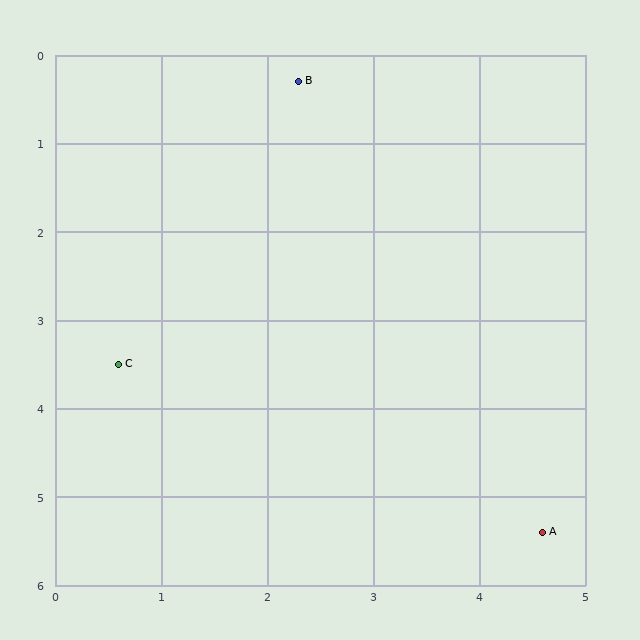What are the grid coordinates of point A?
Point A is at approximately (4.6, 5.4).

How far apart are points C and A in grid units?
Points C and A are about 4.4 grid units apart.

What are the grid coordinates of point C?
Point C is at approximately (0.6, 3.5).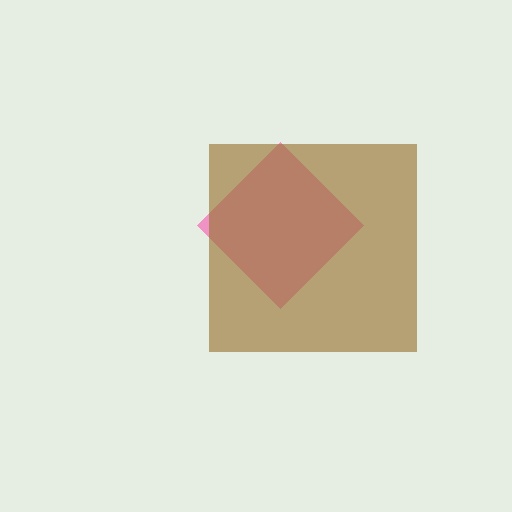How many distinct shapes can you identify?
There are 2 distinct shapes: a pink diamond, a brown square.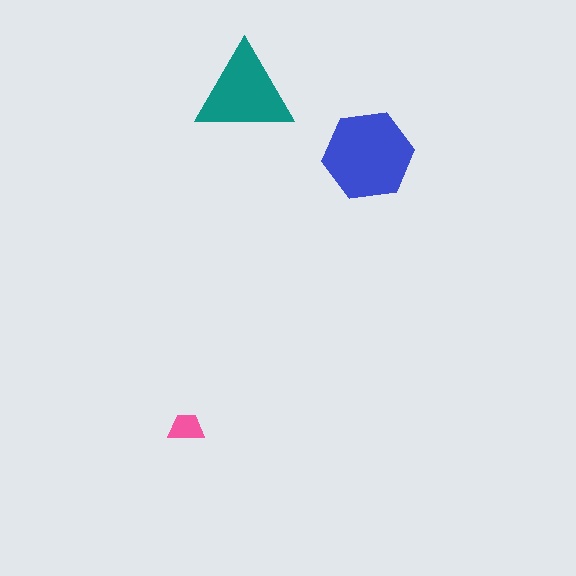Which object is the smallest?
The pink trapezoid.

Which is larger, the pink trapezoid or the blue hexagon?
The blue hexagon.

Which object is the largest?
The blue hexagon.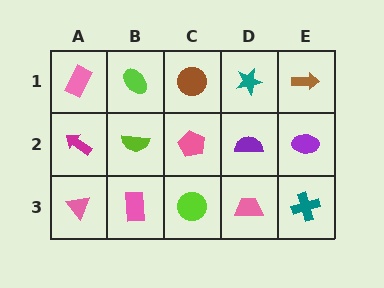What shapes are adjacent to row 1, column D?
A purple semicircle (row 2, column D), a brown circle (row 1, column C), a brown arrow (row 1, column E).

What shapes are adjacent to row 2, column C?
A brown circle (row 1, column C), a lime circle (row 3, column C), a lime semicircle (row 2, column B), a purple semicircle (row 2, column D).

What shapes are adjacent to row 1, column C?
A pink pentagon (row 2, column C), a lime ellipse (row 1, column B), a teal star (row 1, column D).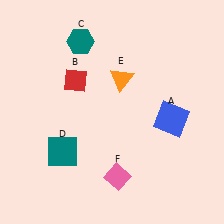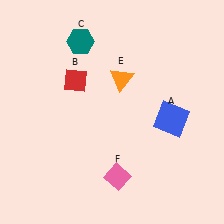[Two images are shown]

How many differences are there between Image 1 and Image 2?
There is 1 difference between the two images.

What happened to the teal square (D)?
The teal square (D) was removed in Image 2. It was in the bottom-left area of Image 1.